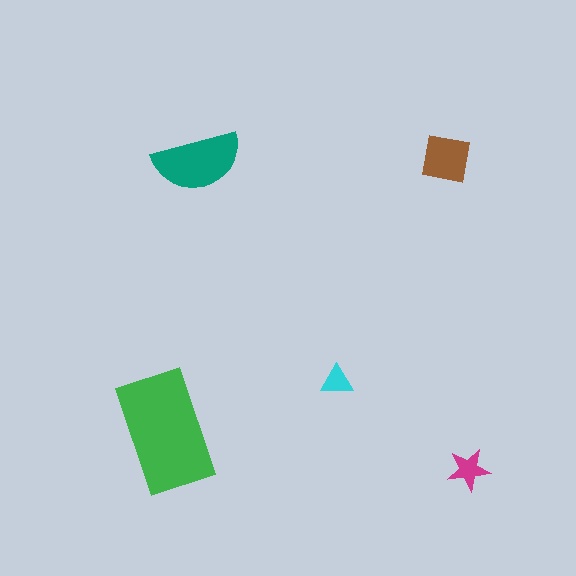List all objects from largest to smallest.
The green rectangle, the teal semicircle, the brown square, the magenta star, the cyan triangle.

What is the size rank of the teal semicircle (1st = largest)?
2nd.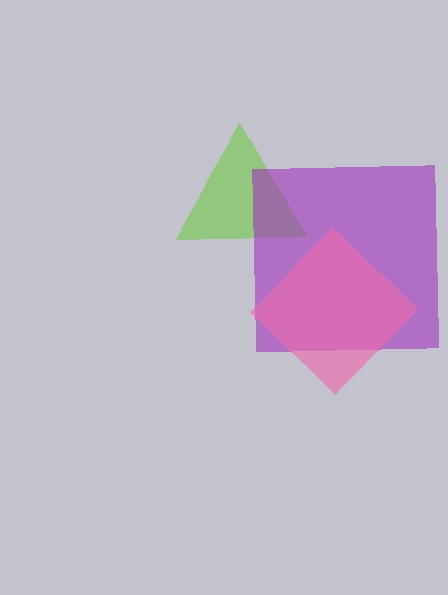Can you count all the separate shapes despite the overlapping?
Yes, there are 3 separate shapes.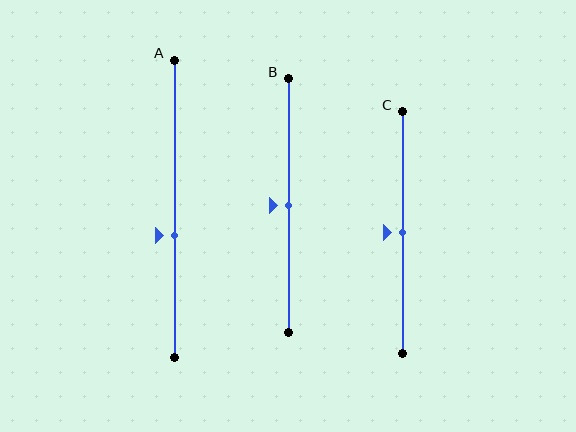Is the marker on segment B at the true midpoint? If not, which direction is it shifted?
Yes, the marker on segment B is at the true midpoint.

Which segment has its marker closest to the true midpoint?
Segment B has its marker closest to the true midpoint.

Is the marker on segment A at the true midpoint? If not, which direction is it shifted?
No, the marker on segment A is shifted downward by about 9% of the segment length.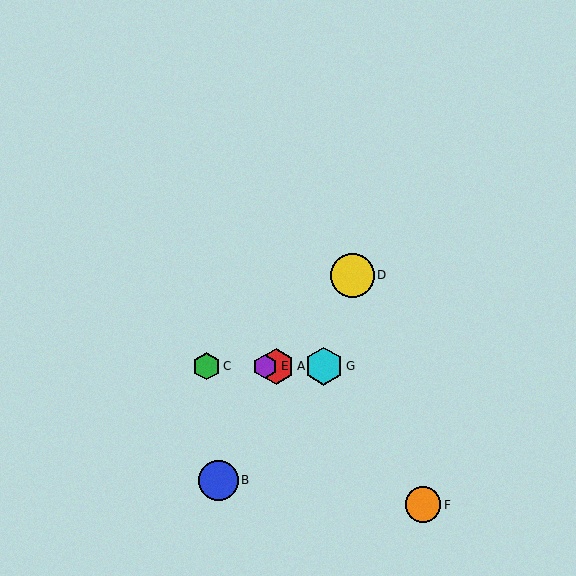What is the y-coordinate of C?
Object C is at y≈366.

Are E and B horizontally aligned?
No, E is at y≈366 and B is at y≈480.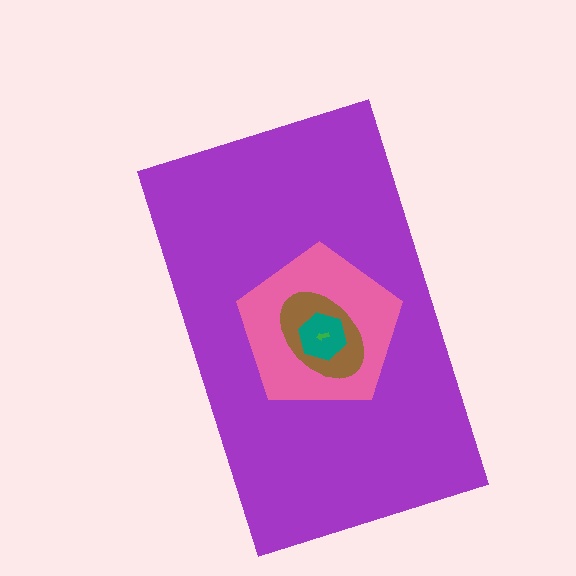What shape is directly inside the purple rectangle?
The pink pentagon.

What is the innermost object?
The green arrow.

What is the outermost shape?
The purple rectangle.